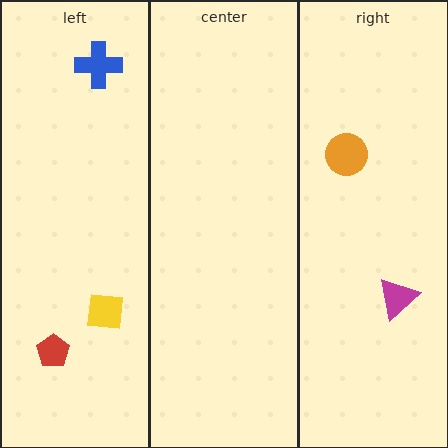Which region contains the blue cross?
The left region.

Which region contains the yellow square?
The left region.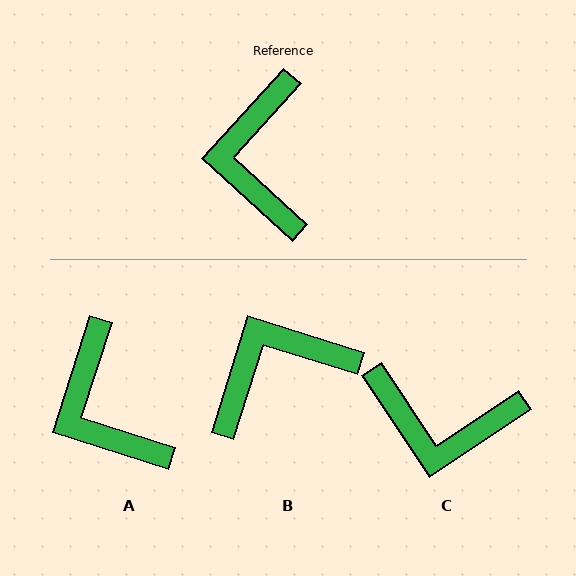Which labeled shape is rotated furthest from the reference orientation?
C, about 76 degrees away.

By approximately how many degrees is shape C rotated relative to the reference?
Approximately 76 degrees counter-clockwise.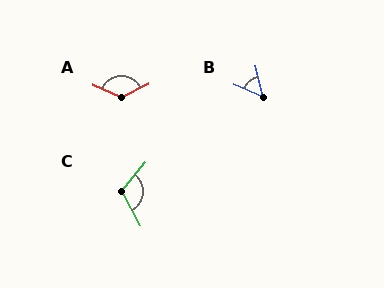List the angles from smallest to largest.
B (52°), C (113°), A (131°).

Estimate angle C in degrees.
Approximately 113 degrees.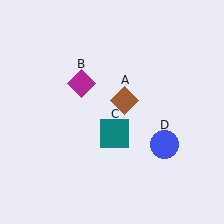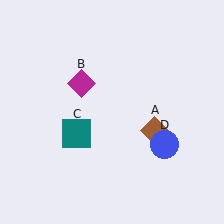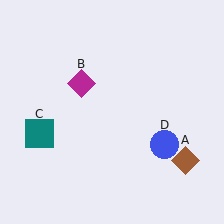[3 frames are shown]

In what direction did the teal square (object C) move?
The teal square (object C) moved left.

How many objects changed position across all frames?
2 objects changed position: brown diamond (object A), teal square (object C).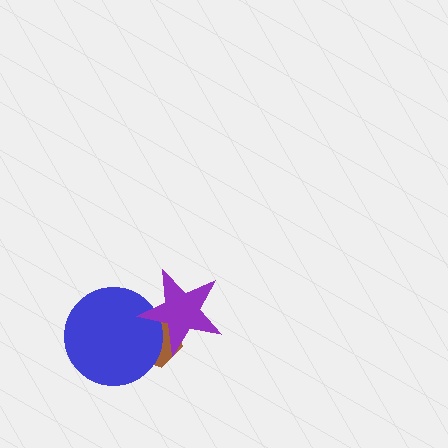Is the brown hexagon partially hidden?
Yes, it is partially covered by another shape.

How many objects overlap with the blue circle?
2 objects overlap with the blue circle.